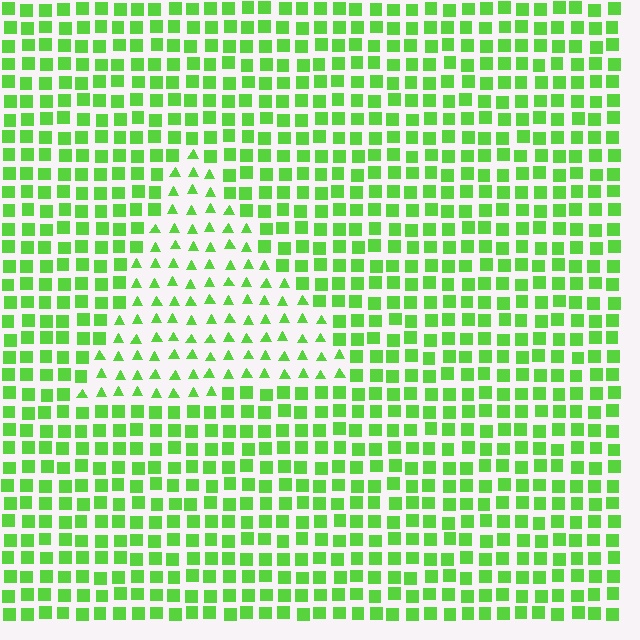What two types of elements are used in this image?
The image uses triangles inside the triangle region and squares outside it.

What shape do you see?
I see a triangle.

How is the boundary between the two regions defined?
The boundary is defined by a change in element shape: triangles inside vs. squares outside. All elements share the same color and spacing.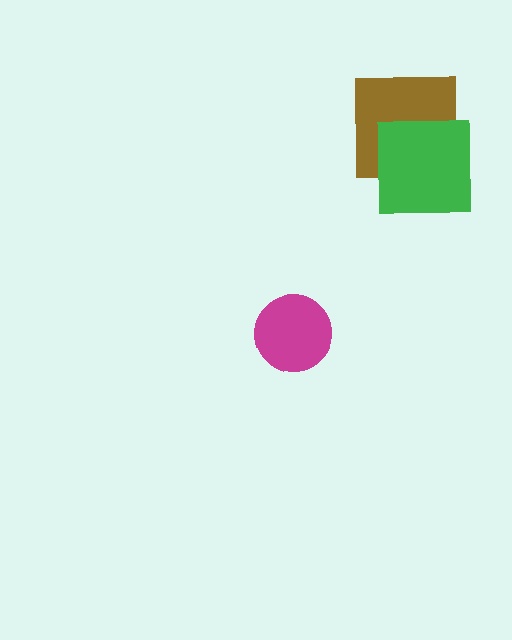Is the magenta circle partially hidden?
No, no other shape covers it.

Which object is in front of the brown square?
The green square is in front of the brown square.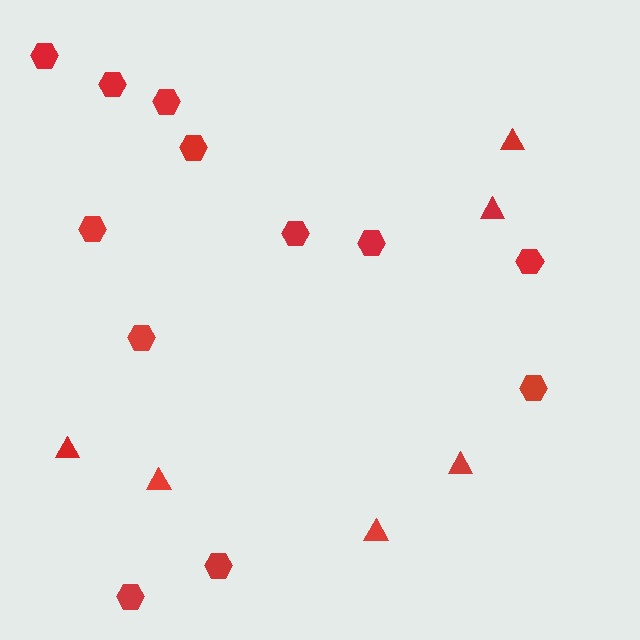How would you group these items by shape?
There are 2 groups: one group of hexagons (12) and one group of triangles (6).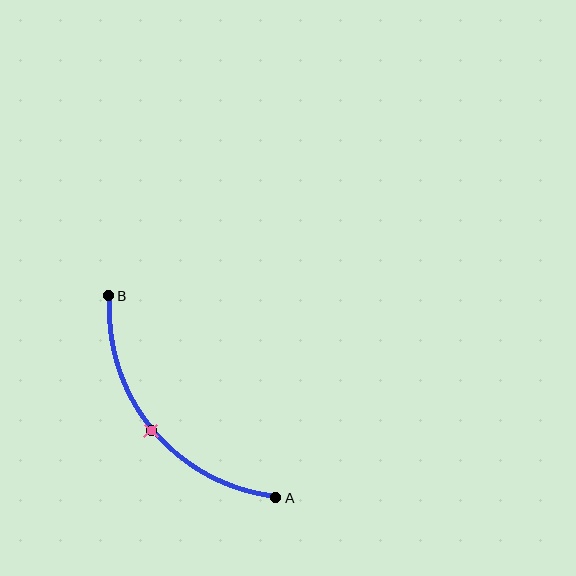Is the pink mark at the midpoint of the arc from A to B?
Yes. The pink mark lies on the arc at equal arc-length from both A and B — it is the arc midpoint.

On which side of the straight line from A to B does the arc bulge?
The arc bulges below and to the left of the straight line connecting A and B.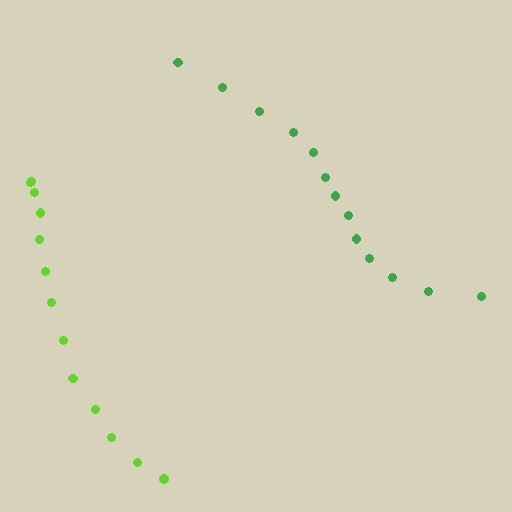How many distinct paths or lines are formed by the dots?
There are 2 distinct paths.